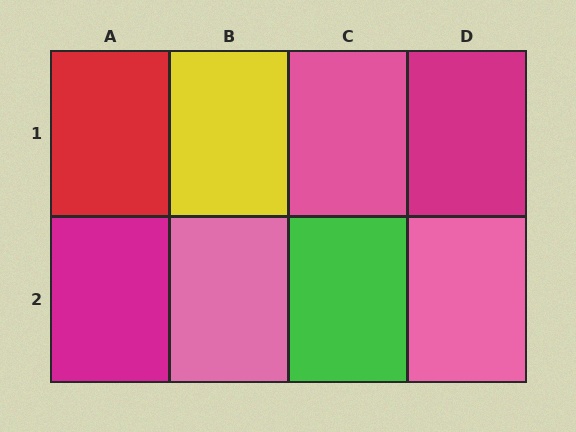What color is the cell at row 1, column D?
Magenta.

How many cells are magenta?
2 cells are magenta.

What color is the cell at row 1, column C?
Pink.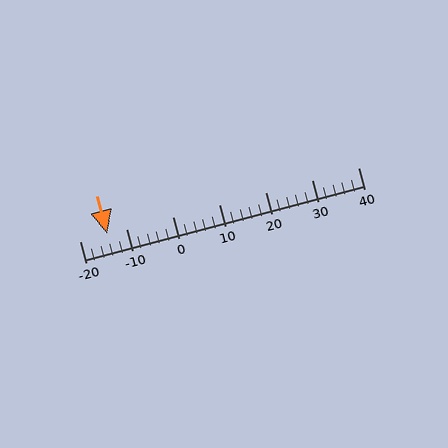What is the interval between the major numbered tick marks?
The major tick marks are spaced 10 units apart.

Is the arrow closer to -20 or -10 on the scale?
The arrow is closer to -10.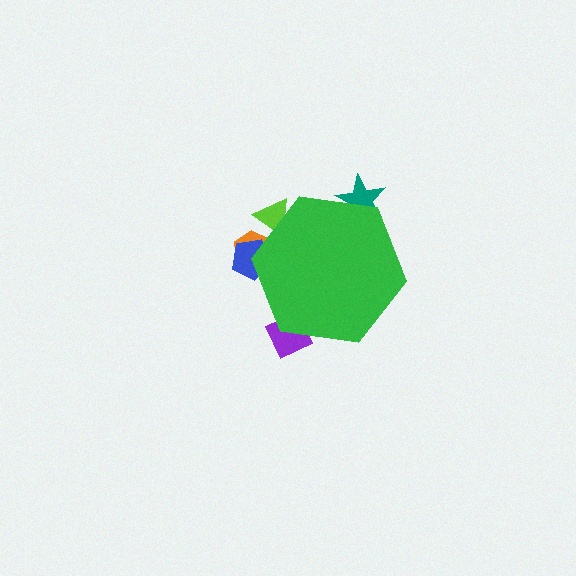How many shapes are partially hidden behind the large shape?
5 shapes are partially hidden.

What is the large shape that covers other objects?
A green hexagon.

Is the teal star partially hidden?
Yes, the teal star is partially hidden behind the green hexagon.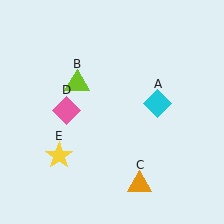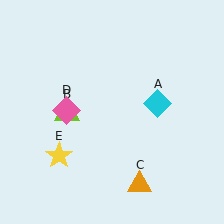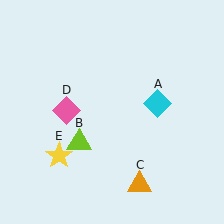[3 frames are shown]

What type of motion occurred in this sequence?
The lime triangle (object B) rotated counterclockwise around the center of the scene.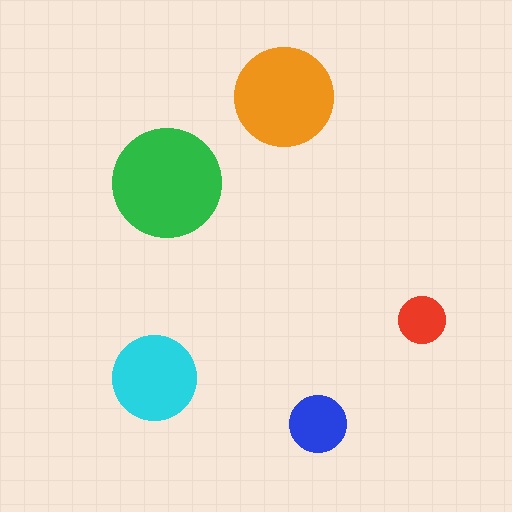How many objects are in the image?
There are 5 objects in the image.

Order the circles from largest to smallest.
the green one, the orange one, the cyan one, the blue one, the red one.